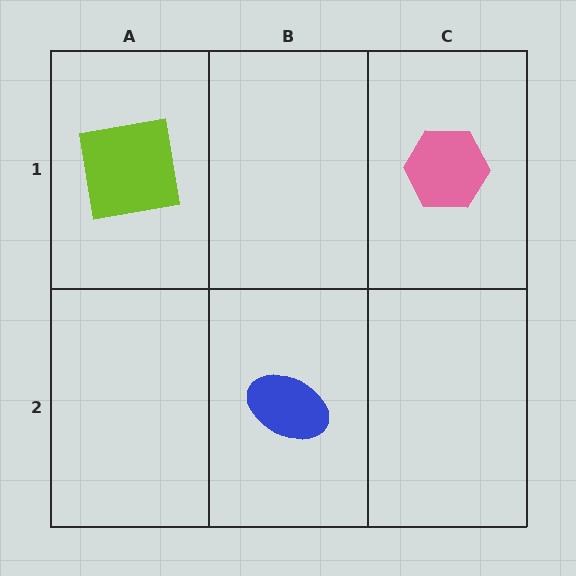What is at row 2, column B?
A blue ellipse.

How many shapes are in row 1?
2 shapes.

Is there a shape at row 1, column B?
No, that cell is empty.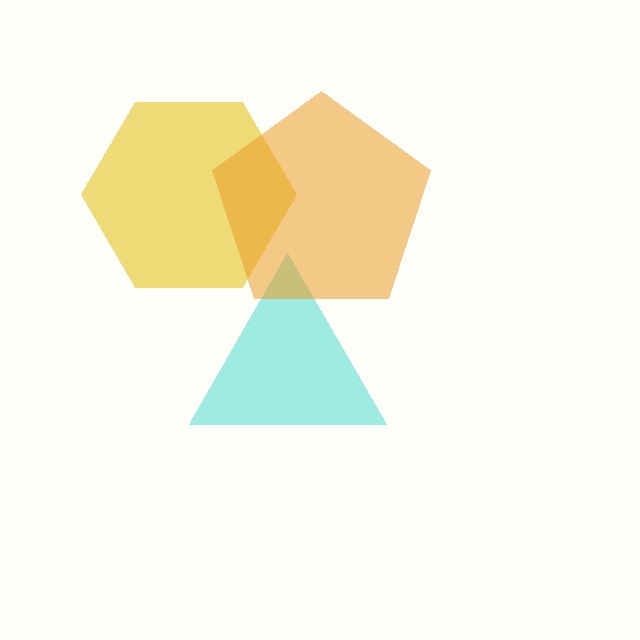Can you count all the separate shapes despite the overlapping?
Yes, there are 3 separate shapes.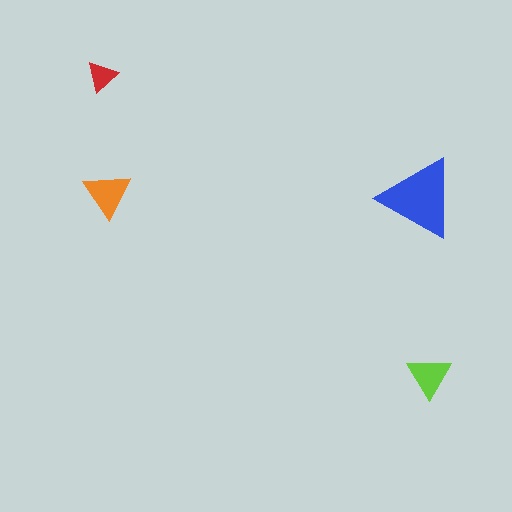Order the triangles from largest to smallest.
the blue one, the orange one, the lime one, the red one.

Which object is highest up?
The red triangle is topmost.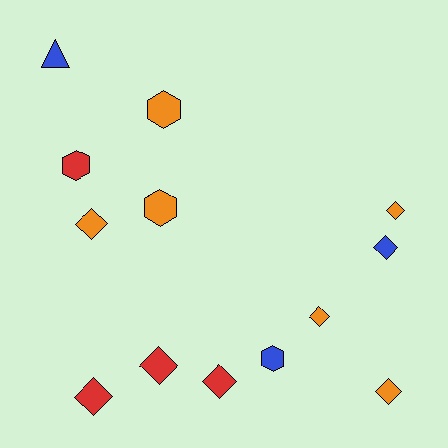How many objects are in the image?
There are 13 objects.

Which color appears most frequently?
Orange, with 6 objects.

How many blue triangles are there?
There is 1 blue triangle.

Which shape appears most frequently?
Diamond, with 8 objects.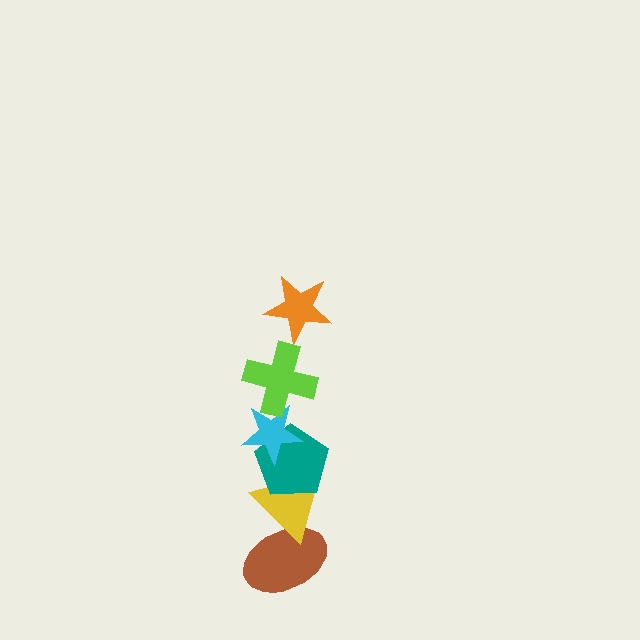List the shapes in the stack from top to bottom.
From top to bottom: the orange star, the lime cross, the cyan star, the teal pentagon, the yellow triangle, the brown ellipse.